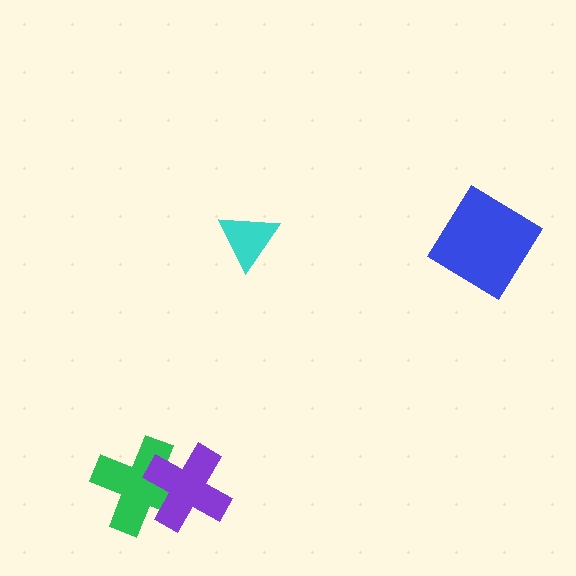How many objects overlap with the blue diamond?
0 objects overlap with the blue diamond.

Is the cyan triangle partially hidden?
No, no other shape covers it.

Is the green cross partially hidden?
Yes, it is partially covered by another shape.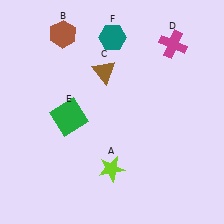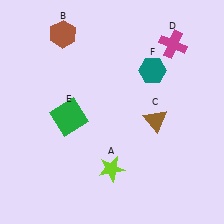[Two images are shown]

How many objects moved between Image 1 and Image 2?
2 objects moved between the two images.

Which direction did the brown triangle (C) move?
The brown triangle (C) moved right.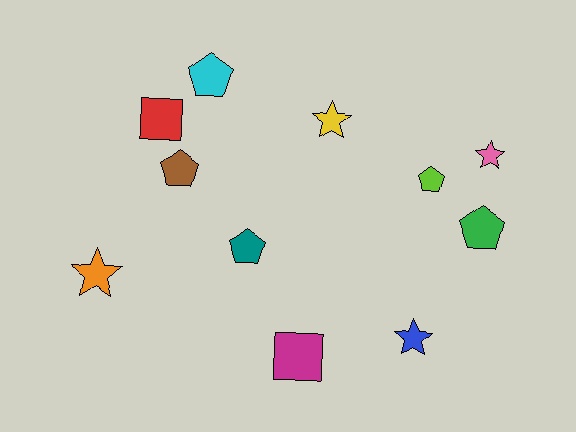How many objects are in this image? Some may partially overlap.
There are 11 objects.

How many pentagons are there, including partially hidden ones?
There are 5 pentagons.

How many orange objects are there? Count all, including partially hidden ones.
There is 1 orange object.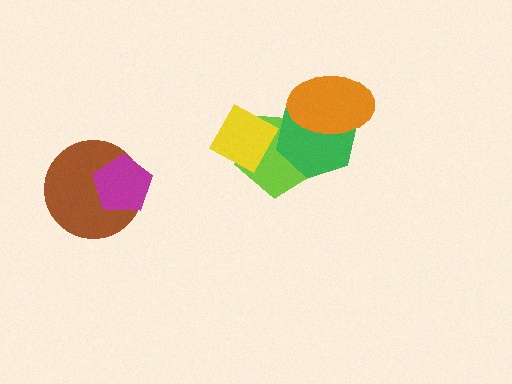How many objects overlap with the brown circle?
1 object overlaps with the brown circle.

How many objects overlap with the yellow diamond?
1 object overlaps with the yellow diamond.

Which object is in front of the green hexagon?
The orange ellipse is in front of the green hexagon.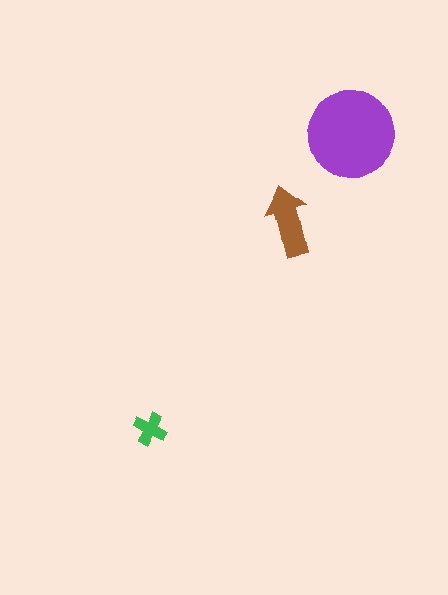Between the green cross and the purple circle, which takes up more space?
The purple circle.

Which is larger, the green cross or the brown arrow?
The brown arrow.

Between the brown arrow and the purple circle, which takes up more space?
The purple circle.